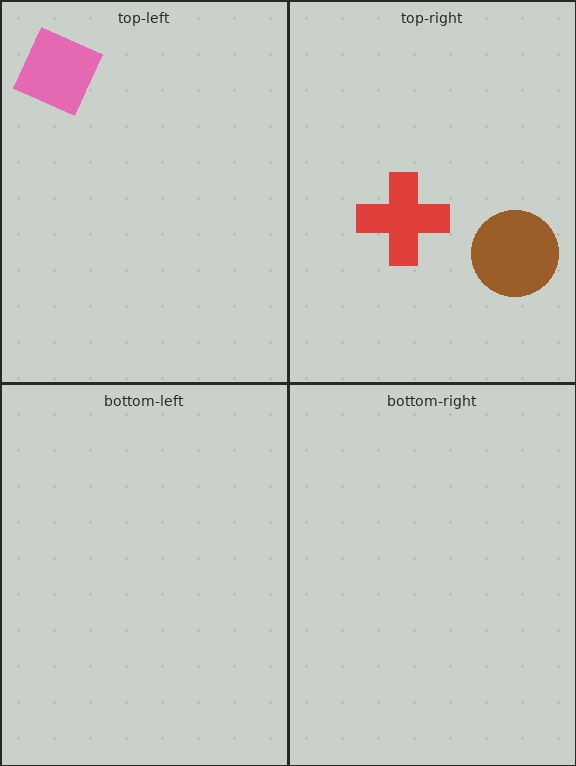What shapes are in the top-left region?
The pink diamond.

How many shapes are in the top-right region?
2.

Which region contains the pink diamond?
The top-left region.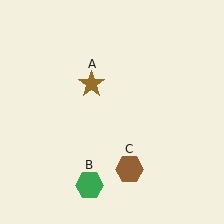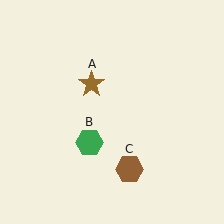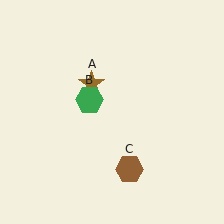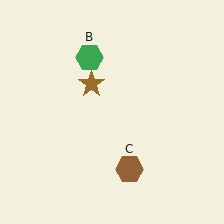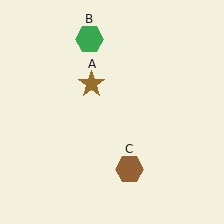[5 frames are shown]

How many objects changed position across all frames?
1 object changed position: green hexagon (object B).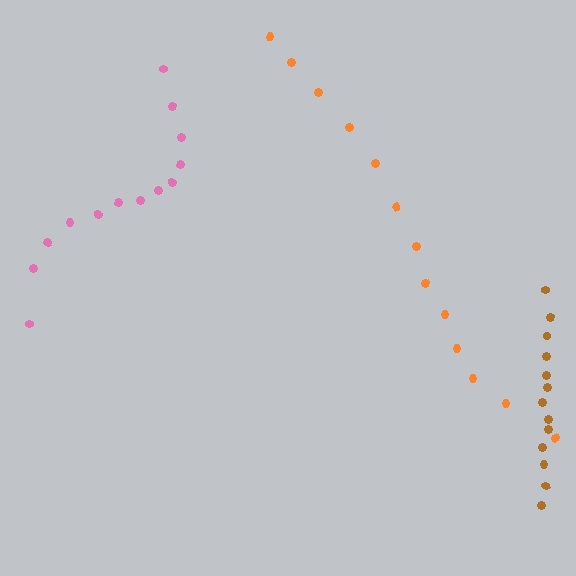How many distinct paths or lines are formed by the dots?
There are 3 distinct paths.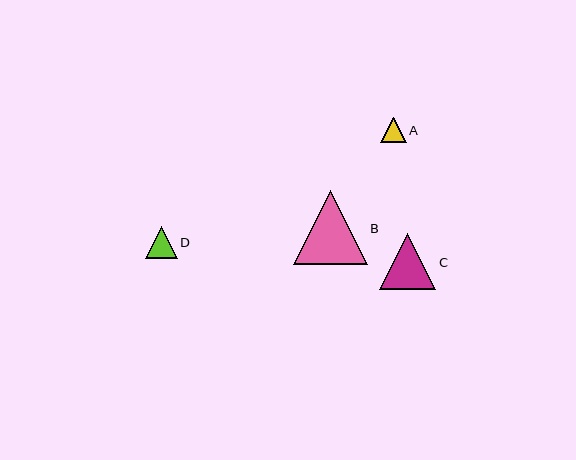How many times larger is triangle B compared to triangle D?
Triangle B is approximately 2.3 times the size of triangle D.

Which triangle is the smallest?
Triangle A is the smallest with a size of approximately 25 pixels.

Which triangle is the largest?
Triangle B is the largest with a size of approximately 74 pixels.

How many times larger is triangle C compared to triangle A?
Triangle C is approximately 2.2 times the size of triangle A.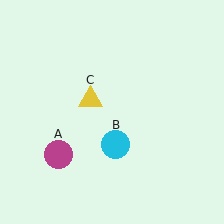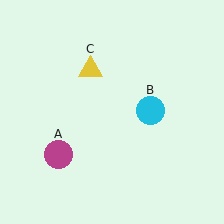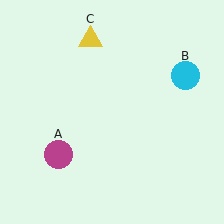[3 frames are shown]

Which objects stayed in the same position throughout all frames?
Magenta circle (object A) remained stationary.